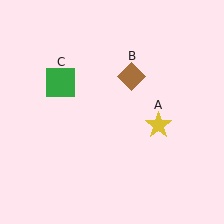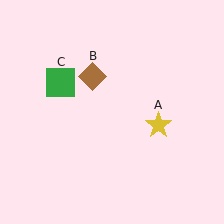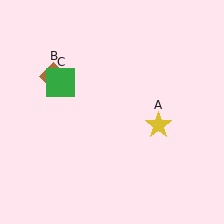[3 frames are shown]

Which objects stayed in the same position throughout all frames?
Yellow star (object A) and green square (object C) remained stationary.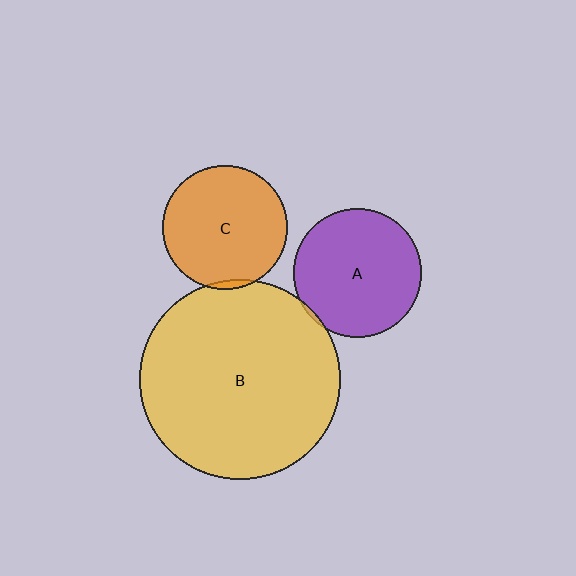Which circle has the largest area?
Circle B (yellow).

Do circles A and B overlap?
Yes.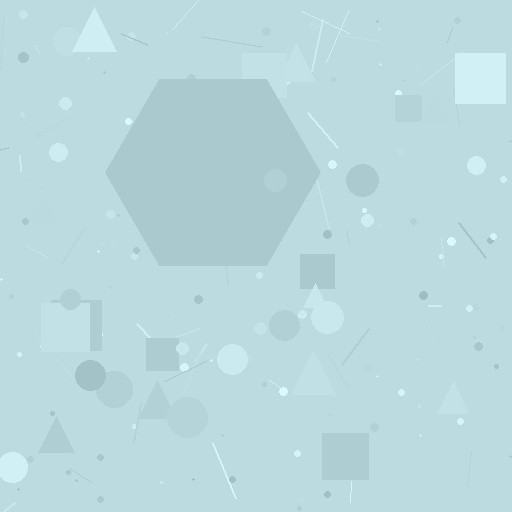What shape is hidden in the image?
A hexagon is hidden in the image.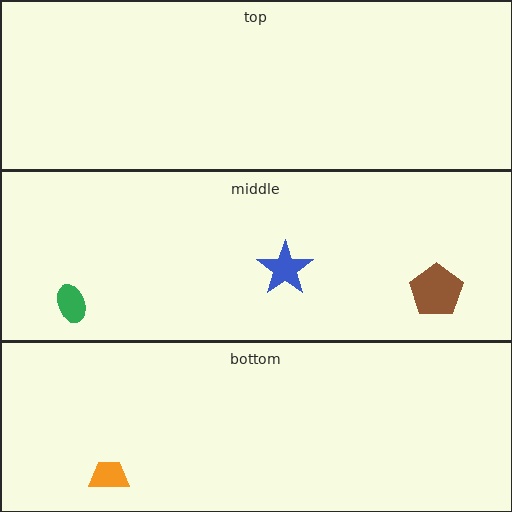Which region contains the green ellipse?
The middle region.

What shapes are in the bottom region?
The orange trapezoid.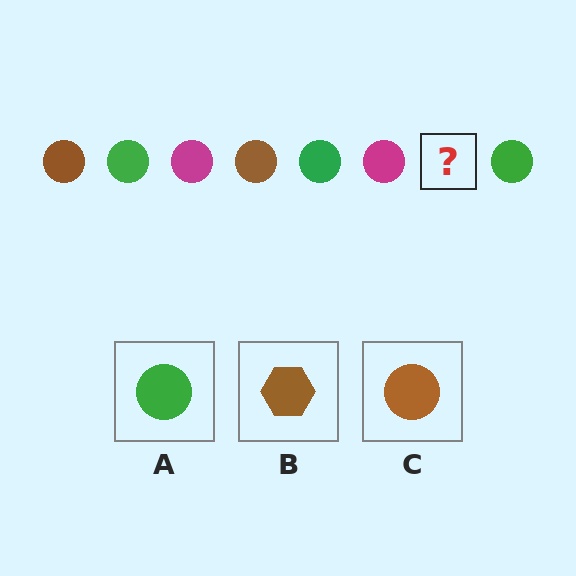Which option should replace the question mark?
Option C.